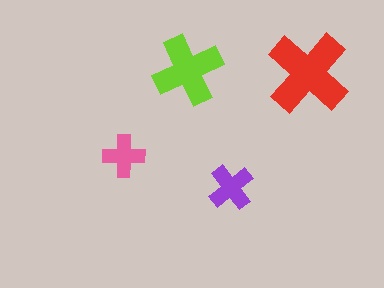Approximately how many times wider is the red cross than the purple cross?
About 2 times wider.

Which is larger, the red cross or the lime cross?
The red one.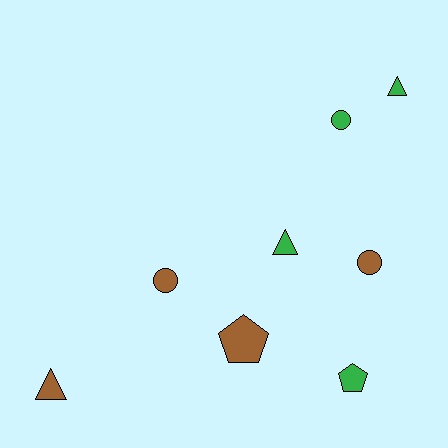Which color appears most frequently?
Brown, with 4 objects.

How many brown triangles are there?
There is 1 brown triangle.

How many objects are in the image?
There are 8 objects.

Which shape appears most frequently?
Triangle, with 3 objects.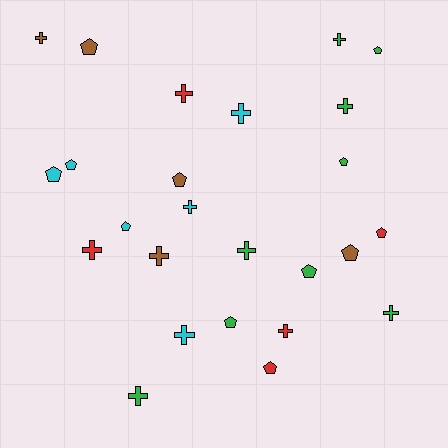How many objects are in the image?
There are 25 objects.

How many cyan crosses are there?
There are 3 cyan crosses.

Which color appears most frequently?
Green, with 9 objects.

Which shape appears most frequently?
Cross, with 13 objects.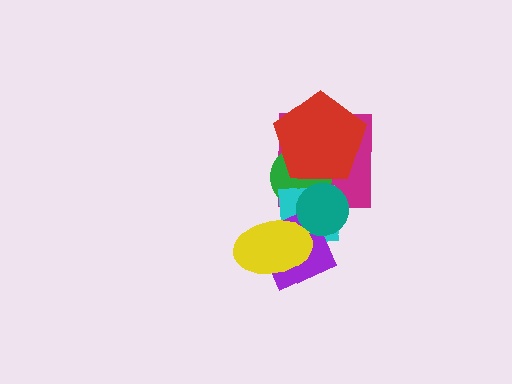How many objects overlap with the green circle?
4 objects overlap with the green circle.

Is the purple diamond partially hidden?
Yes, it is partially covered by another shape.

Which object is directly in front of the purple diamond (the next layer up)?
The teal circle is directly in front of the purple diamond.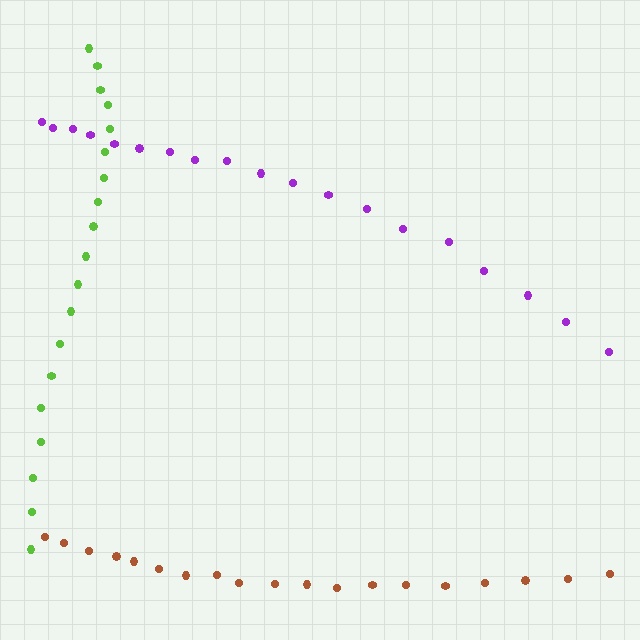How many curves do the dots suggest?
There are 3 distinct paths.